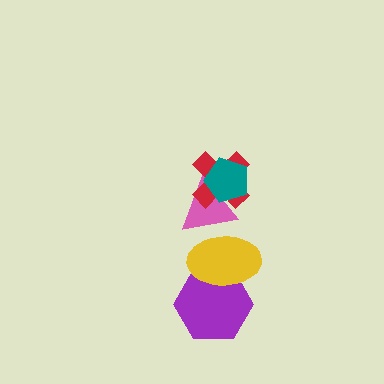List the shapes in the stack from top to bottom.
From top to bottom: the teal pentagon, the red cross, the pink triangle, the yellow ellipse, the purple hexagon.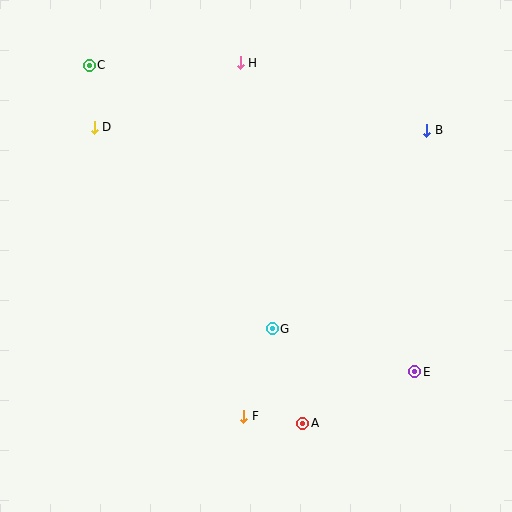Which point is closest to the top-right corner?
Point B is closest to the top-right corner.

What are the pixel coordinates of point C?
Point C is at (89, 65).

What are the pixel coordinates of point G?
Point G is at (272, 329).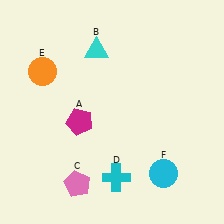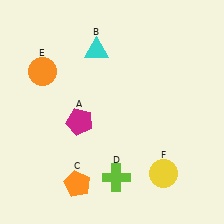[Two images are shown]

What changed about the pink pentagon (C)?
In Image 1, C is pink. In Image 2, it changed to orange.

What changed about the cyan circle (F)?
In Image 1, F is cyan. In Image 2, it changed to yellow.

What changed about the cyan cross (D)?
In Image 1, D is cyan. In Image 2, it changed to lime.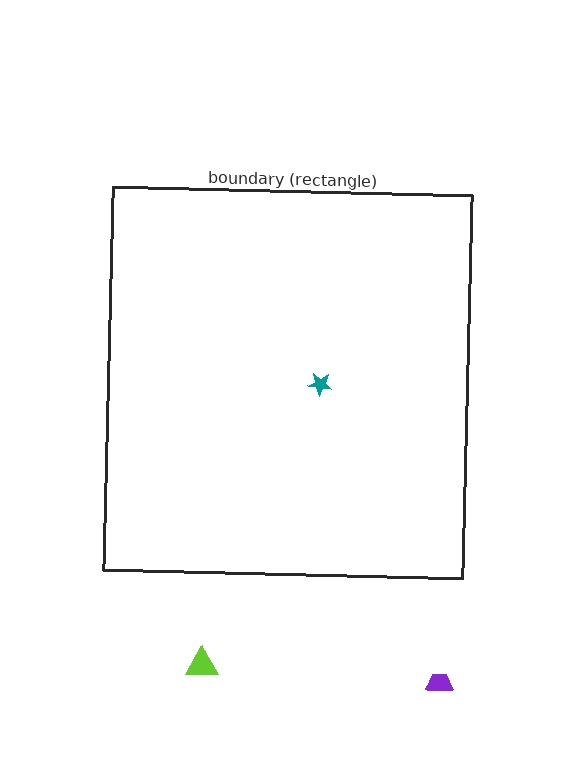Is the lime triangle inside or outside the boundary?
Outside.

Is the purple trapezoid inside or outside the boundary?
Outside.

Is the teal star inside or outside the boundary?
Inside.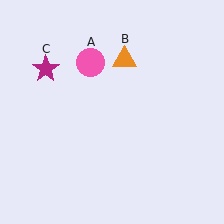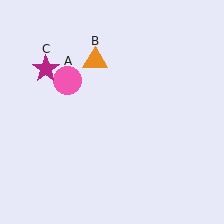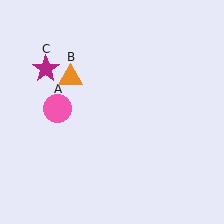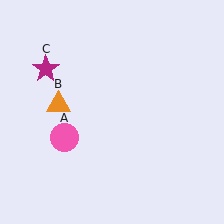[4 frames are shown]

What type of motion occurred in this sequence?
The pink circle (object A), orange triangle (object B) rotated counterclockwise around the center of the scene.